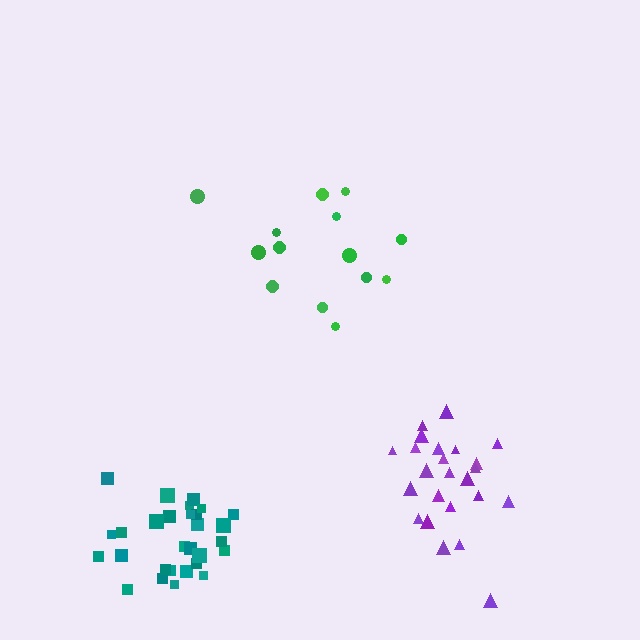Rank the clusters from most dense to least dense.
teal, purple, green.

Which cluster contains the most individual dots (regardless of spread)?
Teal (29).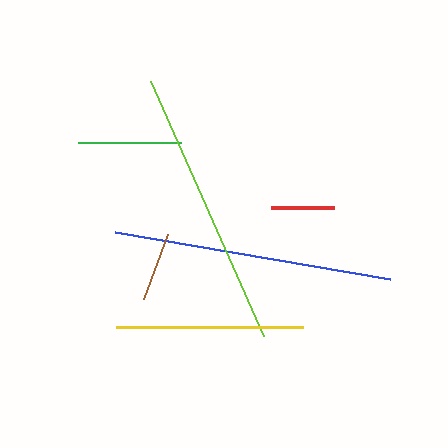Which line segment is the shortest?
The red line is the shortest at approximately 63 pixels.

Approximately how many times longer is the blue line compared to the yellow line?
The blue line is approximately 1.5 times the length of the yellow line.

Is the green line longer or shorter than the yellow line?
The yellow line is longer than the green line.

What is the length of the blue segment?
The blue segment is approximately 279 pixels long.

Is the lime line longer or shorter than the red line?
The lime line is longer than the red line.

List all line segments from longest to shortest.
From longest to shortest: lime, blue, yellow, green, brown, red.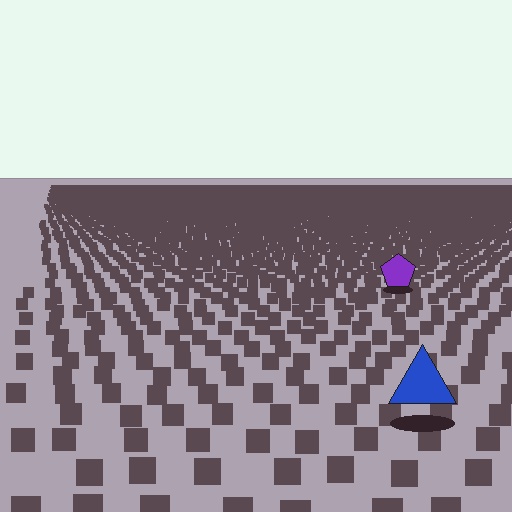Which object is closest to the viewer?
The blue triangle is closest. The texture marks near it are larger and more spread out.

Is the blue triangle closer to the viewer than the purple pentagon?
Yes. The blue triangle is closer — you can tell from the texture gradient: the ground texture is coarser near it.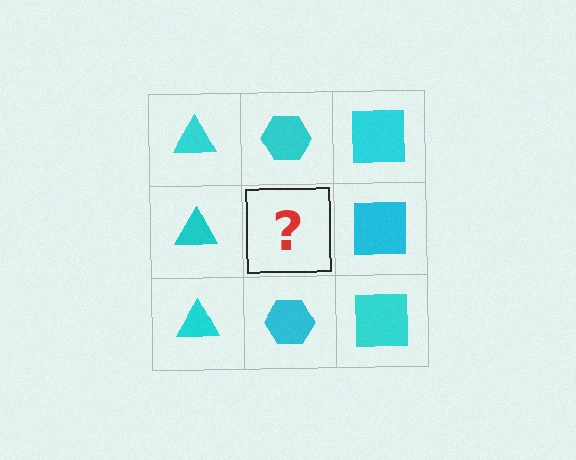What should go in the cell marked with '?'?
The missing cell should contain a cyan hexagon.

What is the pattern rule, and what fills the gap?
The rule is that each column has a consistent shape. The gap should be filled with a cyan hexagon.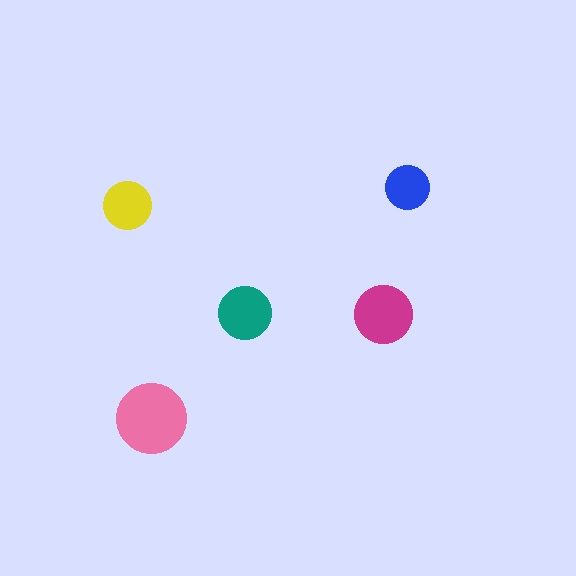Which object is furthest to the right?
The blue circle is rightmost.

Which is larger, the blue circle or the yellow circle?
The yellow one.